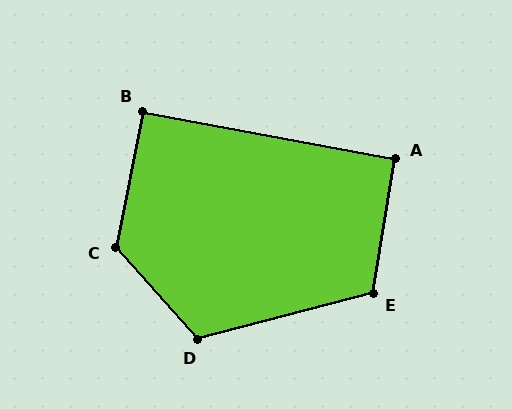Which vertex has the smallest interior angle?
B, at approximately 91 degrees.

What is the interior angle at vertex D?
Approximately 117 degrees (obtuse).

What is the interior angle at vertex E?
Approximately 114 degrees (obtuse).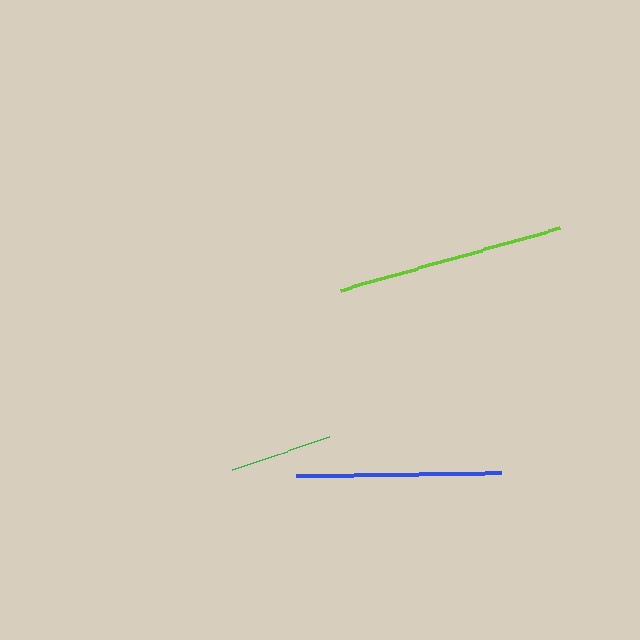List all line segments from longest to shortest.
From longest to shortest: lime, blue, green.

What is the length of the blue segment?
The blue segment is approximately 206 pixels long.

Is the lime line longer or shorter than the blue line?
The lime line is longer than the blue line.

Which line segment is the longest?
The lime line is the longest at approximately 228 pixels.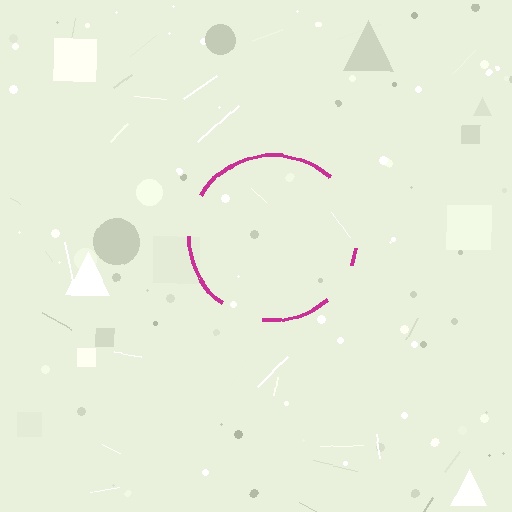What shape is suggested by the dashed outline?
The dashed outline suggests a circle.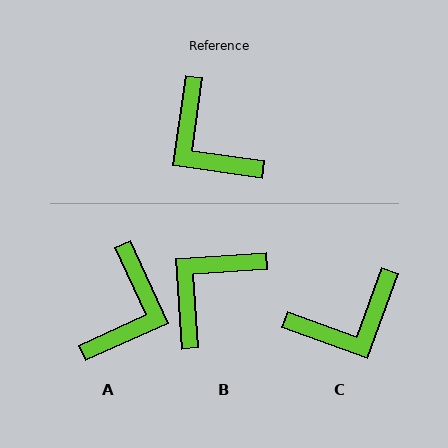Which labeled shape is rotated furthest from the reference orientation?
A, about 123 degrees away.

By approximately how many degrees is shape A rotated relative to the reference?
Approximately 123 degrees counter-clockwise.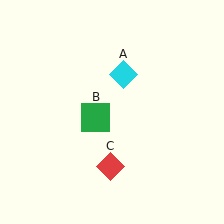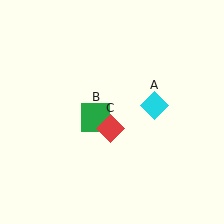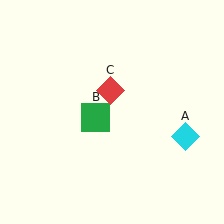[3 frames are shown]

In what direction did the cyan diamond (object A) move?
The cyan diamond (object A) moved down and to the right.